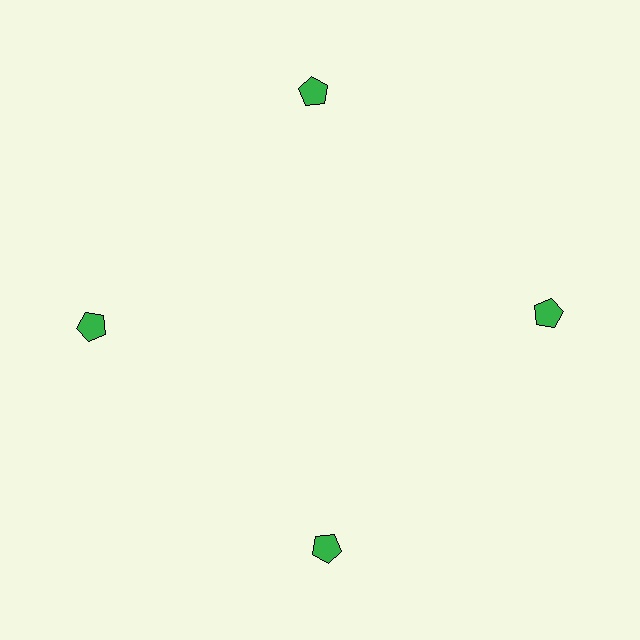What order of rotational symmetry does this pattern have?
This pattern has 4-fold rotational symmetry.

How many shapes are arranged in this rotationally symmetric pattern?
There are 4 shapes, arranged in 4 groups of 1.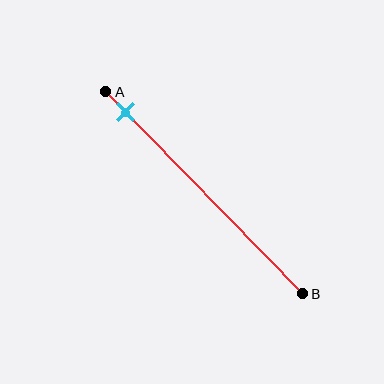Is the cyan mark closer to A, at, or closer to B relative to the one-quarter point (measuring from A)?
The cyan mark is closer to point A than the one-quarter point of segment AB.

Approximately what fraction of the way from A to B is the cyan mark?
The cyan mark is approximately 10% of the way from A to B.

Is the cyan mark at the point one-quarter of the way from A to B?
No, the mark is at about 10% from A, not at the 25% one-quarter point.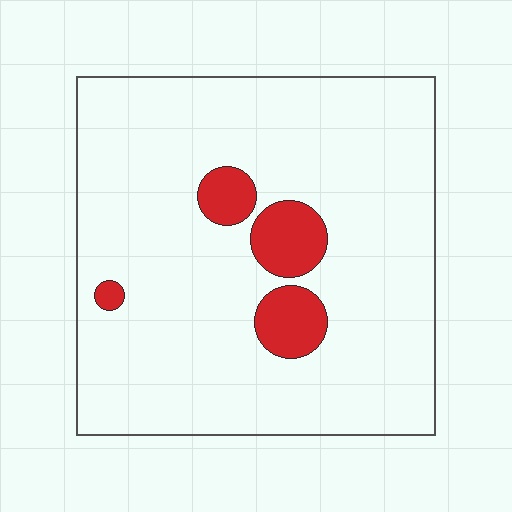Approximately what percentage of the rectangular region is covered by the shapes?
Approximately 10%.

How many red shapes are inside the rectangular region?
4.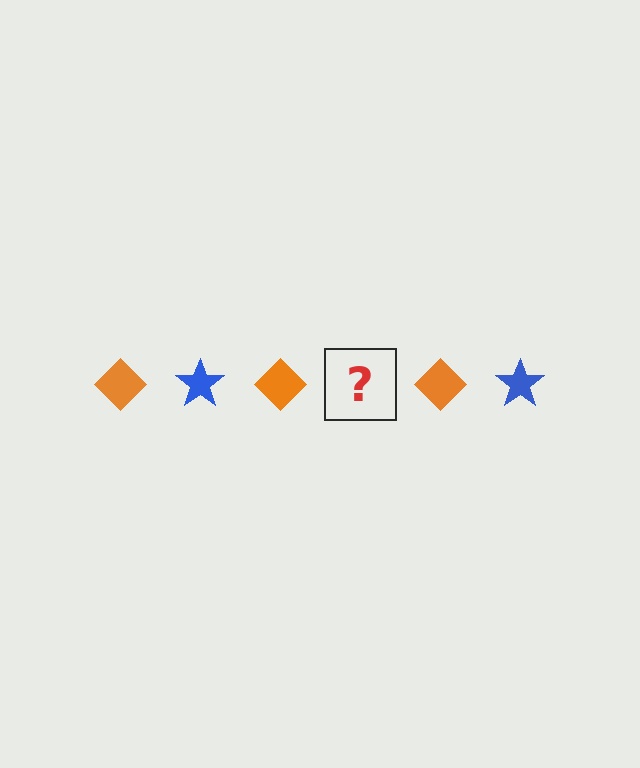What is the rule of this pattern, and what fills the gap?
The rule is that the pattern alternates between orange diamond and blue star. The gap should be filled with a blue star.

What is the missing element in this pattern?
The missing element is a blue star.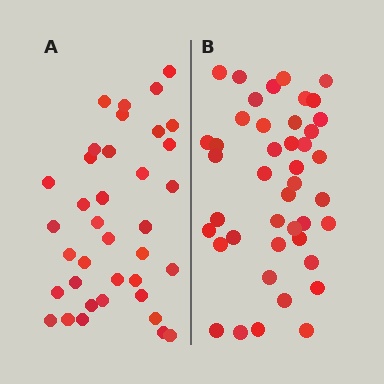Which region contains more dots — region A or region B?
Region B (the right region) has more dots.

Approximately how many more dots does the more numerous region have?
Region B has about 6 more dots than region A.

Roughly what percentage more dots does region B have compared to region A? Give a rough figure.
About 15% more.